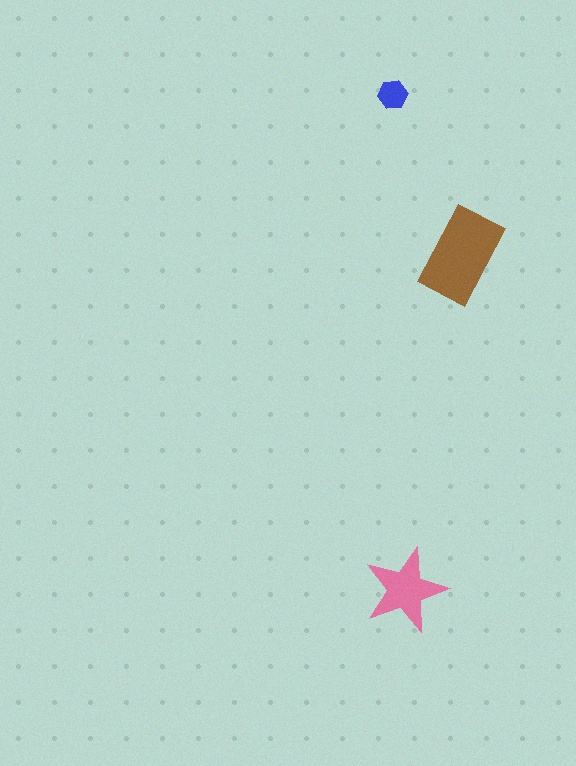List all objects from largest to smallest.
The brown rectangle, the pink star, the blue hexagon.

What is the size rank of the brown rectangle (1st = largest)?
1st.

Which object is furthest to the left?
The blue hexagon is leftmost.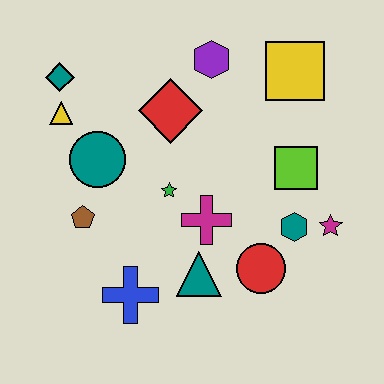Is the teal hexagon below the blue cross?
No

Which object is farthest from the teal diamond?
The magenta star is farthest from the teal diamond.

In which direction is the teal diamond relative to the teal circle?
The teal diamond is above the teal circle.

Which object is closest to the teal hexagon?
The magenta star is closest to the teal hexagon.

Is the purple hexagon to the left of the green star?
No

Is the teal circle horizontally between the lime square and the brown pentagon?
Yes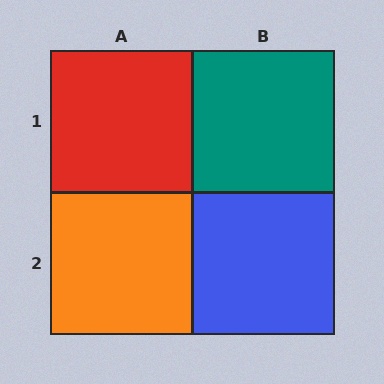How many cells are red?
1 cell is red.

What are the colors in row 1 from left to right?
Red, teal.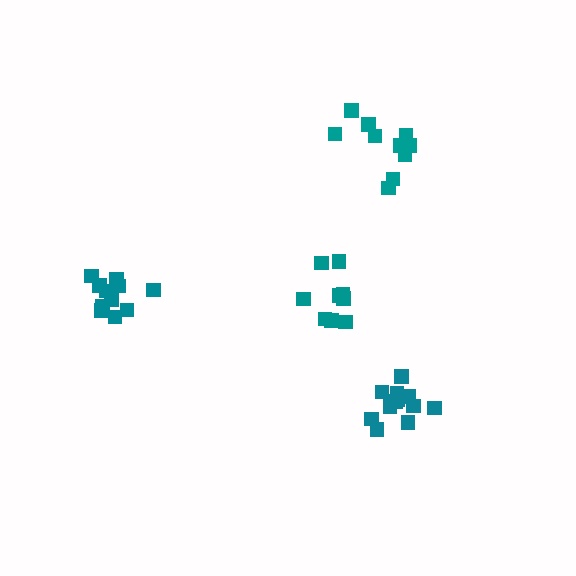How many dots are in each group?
Group 1: 11 dots, Group 2: 12 dots, Group 3: 10 dots, Group 4: 9 dots (42 total).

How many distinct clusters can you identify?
There are 4 distinct clusters.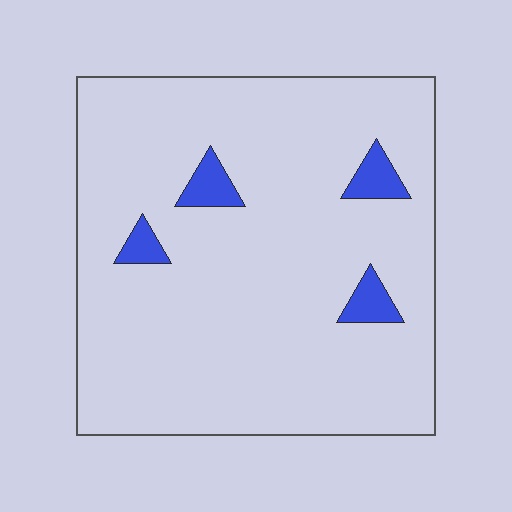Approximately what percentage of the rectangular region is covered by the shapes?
Approximately 5%.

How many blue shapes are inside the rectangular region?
4.